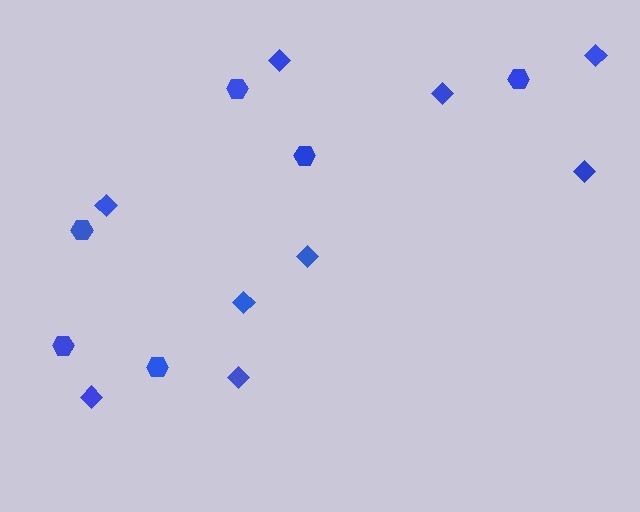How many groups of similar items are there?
There are 2 groups: one group of hexagons (6) and one group of diamonds (9).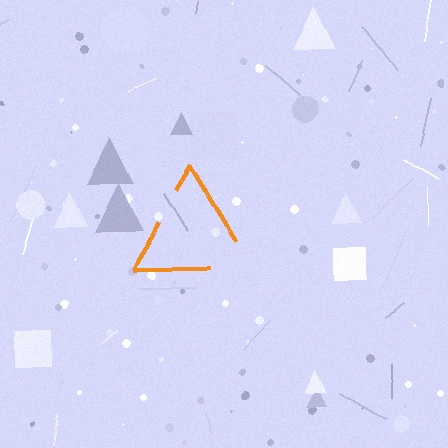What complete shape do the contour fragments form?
The contour fragments form a triangle.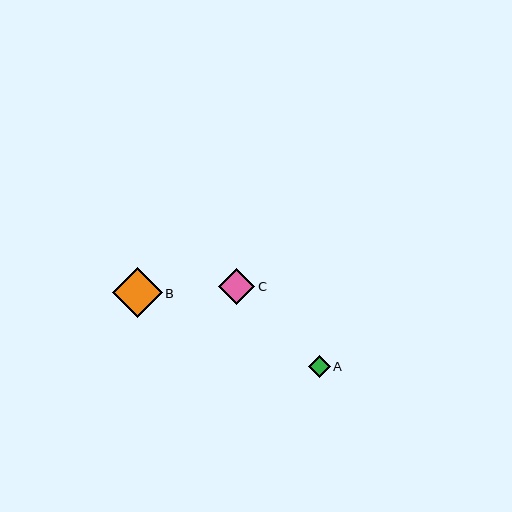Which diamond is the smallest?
Diamond A is the smallest with a size of approximately 22 pixels.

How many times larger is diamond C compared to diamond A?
Diamond C is approximately 1.6 times the size of diamond A.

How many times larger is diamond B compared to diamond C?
Diamond B is approximately 1.4 times the size of diamond C.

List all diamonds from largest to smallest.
From largest to smallest: B, C, A.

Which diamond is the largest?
Diamond B is the largest with a size of approximately 50 pixels.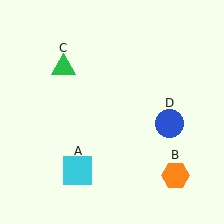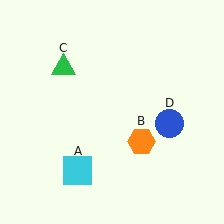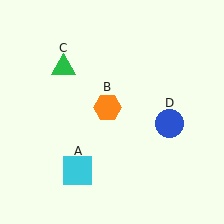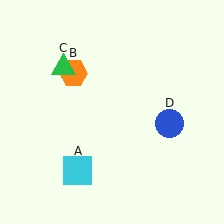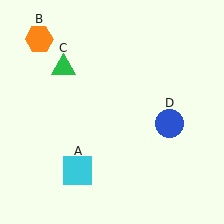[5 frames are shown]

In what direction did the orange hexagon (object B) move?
The orange hexagon (object B) moved up and to the left.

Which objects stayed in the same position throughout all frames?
Cyan square (object A) and green triangle (object C) and blue circle (object D) remained stationary.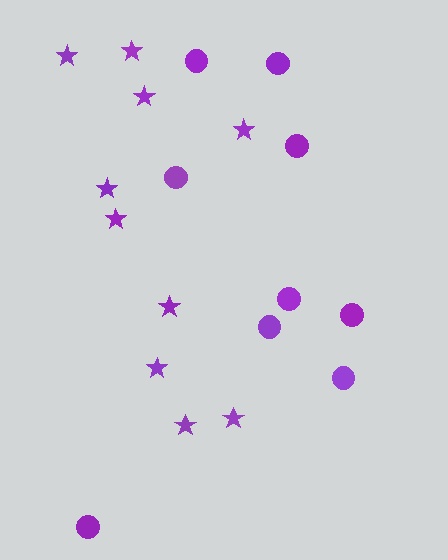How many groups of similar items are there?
There are 2 groups: one group of stars (10) and one group of circles (9).